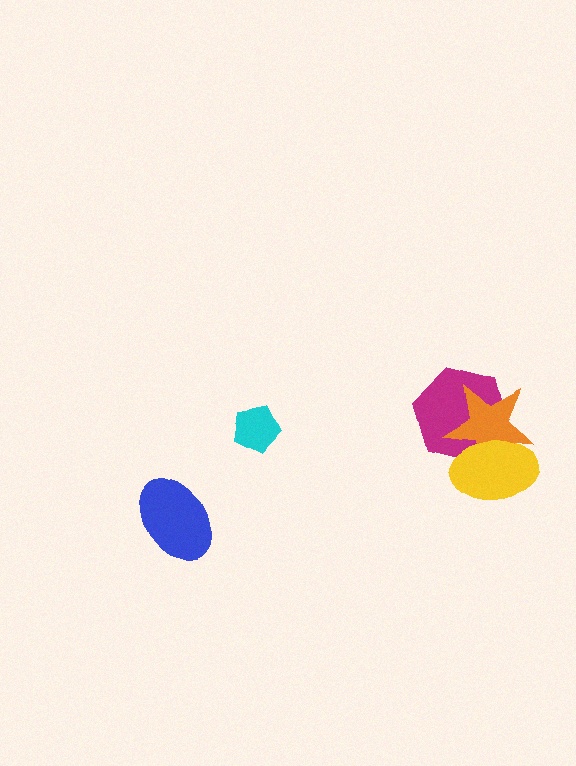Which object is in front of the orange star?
The yellow ellipse is in front of the orange star.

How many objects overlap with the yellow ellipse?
2 objects overlap with the yellow ellipse.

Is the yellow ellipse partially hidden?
No, no other shape covers it.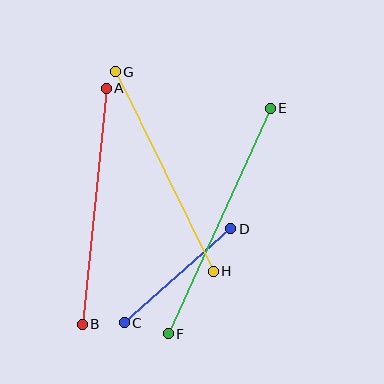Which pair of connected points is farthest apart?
Points E and F are farthest apart.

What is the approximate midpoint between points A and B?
The midpoint is at approximately (94, 206) pixels.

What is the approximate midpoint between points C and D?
The midpoint is at approximately (177, 276) pixels.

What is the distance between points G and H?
The distance is approximately 222 pixels.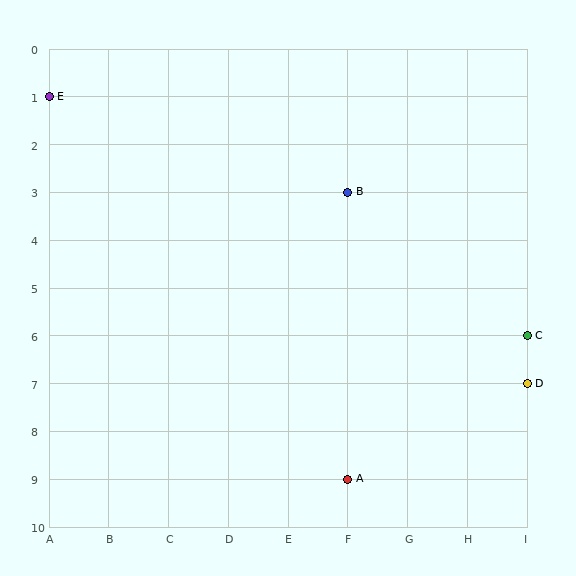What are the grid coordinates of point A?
Point A is at grid coordinates (F, 9).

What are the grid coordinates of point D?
Point D is at grid coordinates (I, 7).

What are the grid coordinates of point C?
Point C is at grid coordinates (I, 6).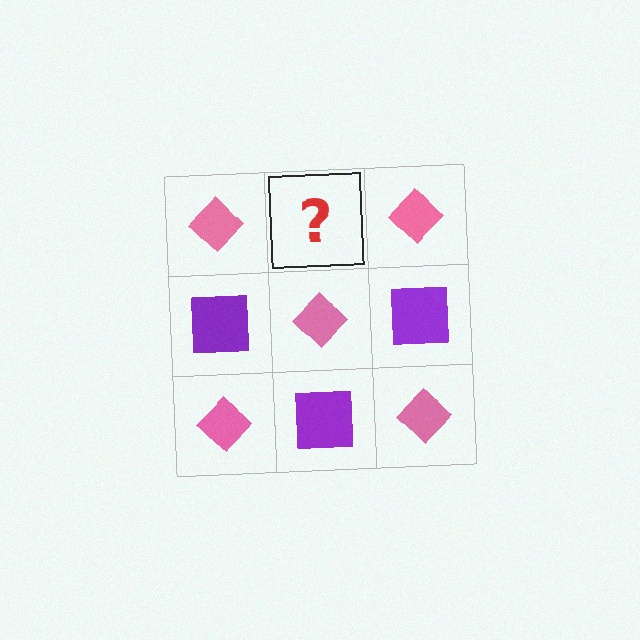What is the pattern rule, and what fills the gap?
The rule is that it alternates pink diamond and purple square in a checkerboard pattern. The gap should be filled with a purple square.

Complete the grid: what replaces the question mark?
The question mark should be replaced with a purple square.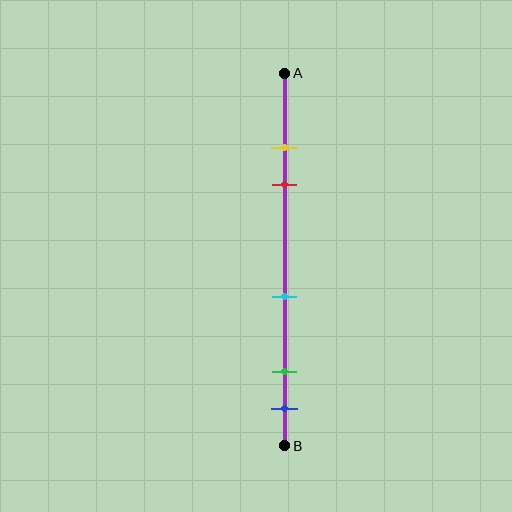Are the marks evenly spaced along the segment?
No, the marks are not evenly spaced.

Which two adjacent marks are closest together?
The yellow and red marks are the closest adjacent pair.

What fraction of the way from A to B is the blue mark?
The blue mark is approximately 90% (0.9) of the way from A to B.